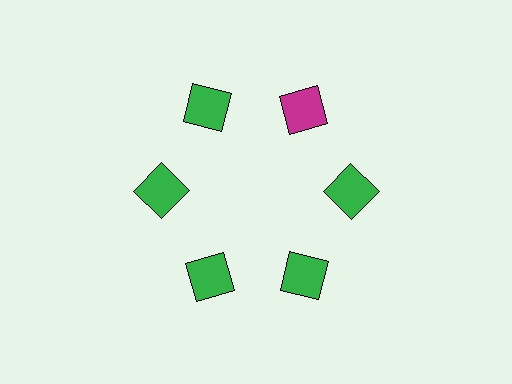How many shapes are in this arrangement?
There are 6 shapes arranged in a ring pattern.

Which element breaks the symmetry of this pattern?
The magenta square at roughly the 1 o'clock position breaks the symmetry. All other shapes are green squares.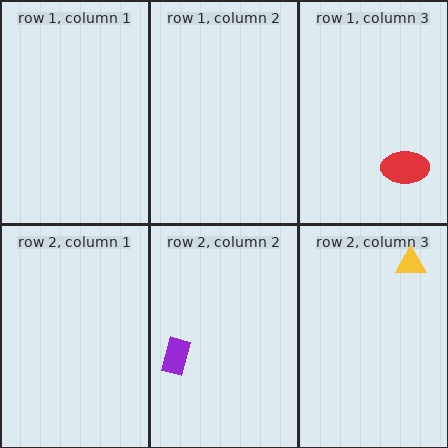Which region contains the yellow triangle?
The row 2, column 3 region.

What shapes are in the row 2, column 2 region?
The purple rectangle.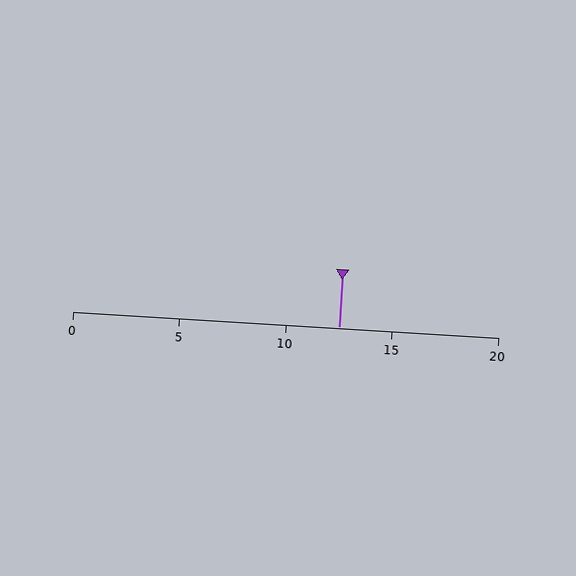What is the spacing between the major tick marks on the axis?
The major ticks are spaced 5 apart.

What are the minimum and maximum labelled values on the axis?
The axis runs from 0 to 20.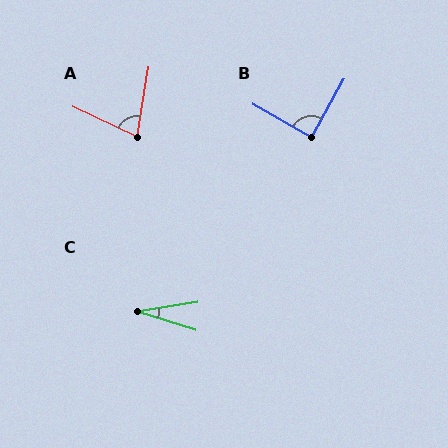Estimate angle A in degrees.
Approximately 74 degrees.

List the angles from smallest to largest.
C (26°), A (74°), B (89°).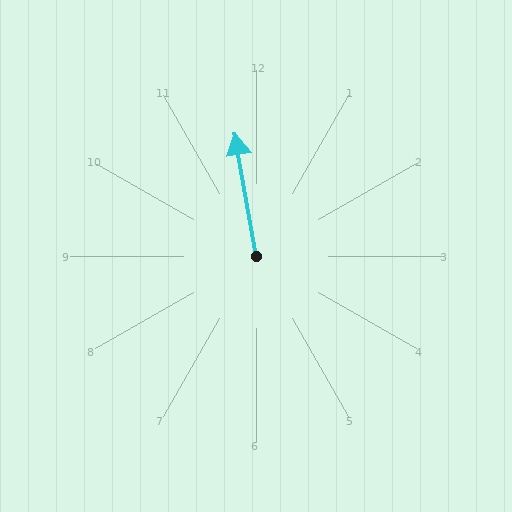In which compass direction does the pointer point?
North.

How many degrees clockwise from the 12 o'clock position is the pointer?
Approximately 350 degrees.